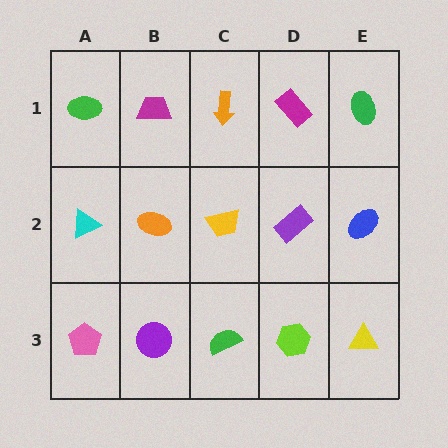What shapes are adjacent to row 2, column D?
A magenta rectangle (row 1, column D), a lime hexagon (row 3, column D), a yellow trapezoid (row 2, column C), a blue ellipse (row 2, column E).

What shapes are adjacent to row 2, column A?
A green ellipse (row 1, column A), a pink pentagon (row 3, column A), an orange ellipse (row 2, column B).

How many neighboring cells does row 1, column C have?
3.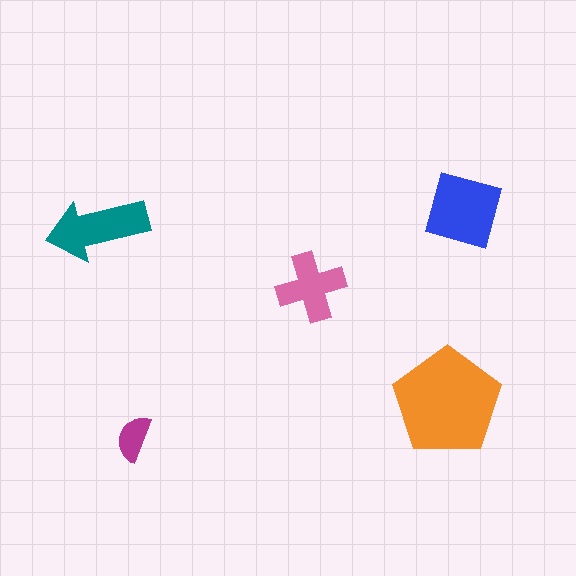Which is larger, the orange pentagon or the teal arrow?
The orange pentagon.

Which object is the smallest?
The magenta semicircle.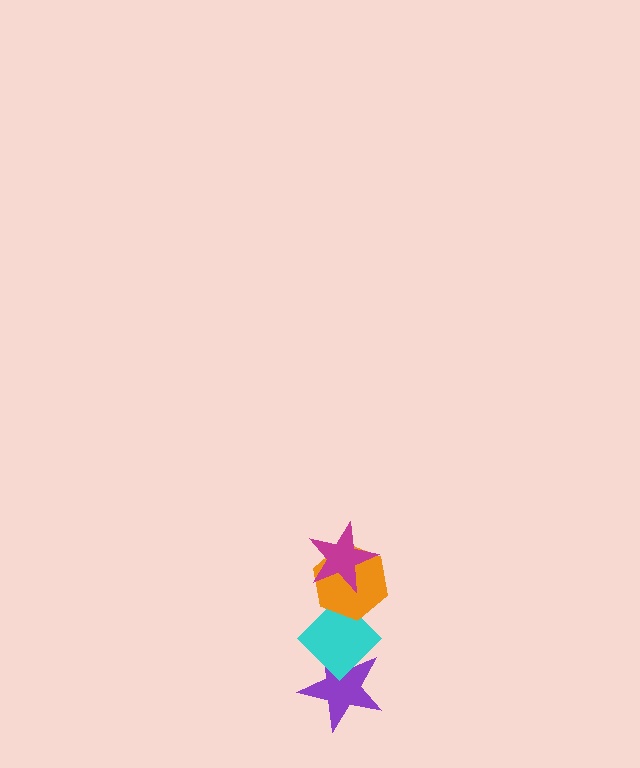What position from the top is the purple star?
The purple star is 4th from the top.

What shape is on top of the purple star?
The cyan diamond is on top of the purple star.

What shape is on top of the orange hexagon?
The magenta star is on top of the orange hexagon.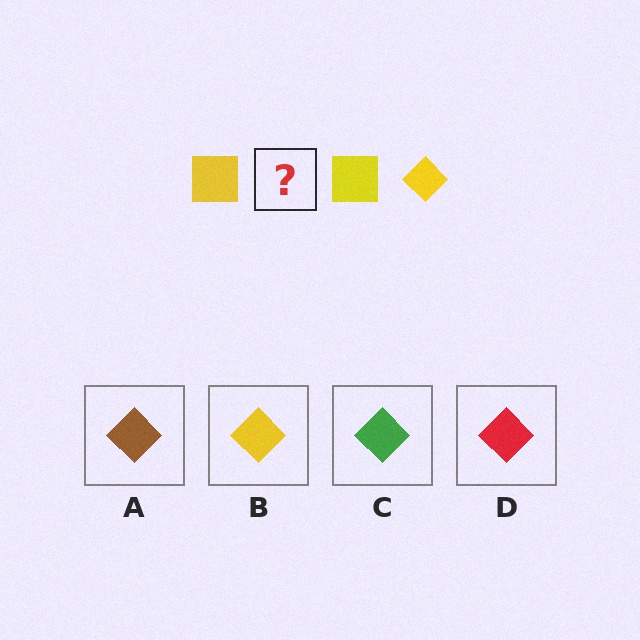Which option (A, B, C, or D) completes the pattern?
B.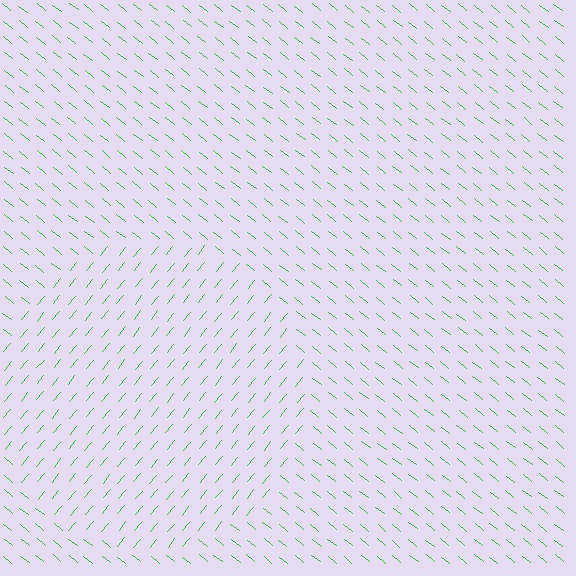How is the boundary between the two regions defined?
The boundary is defined purely by a change in line orientation (approximately 89 degrees difference). All lines are the same color and thickness.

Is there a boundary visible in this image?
Yes, there is a texture boundary formed by a change in line orientation.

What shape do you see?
I see a circle.